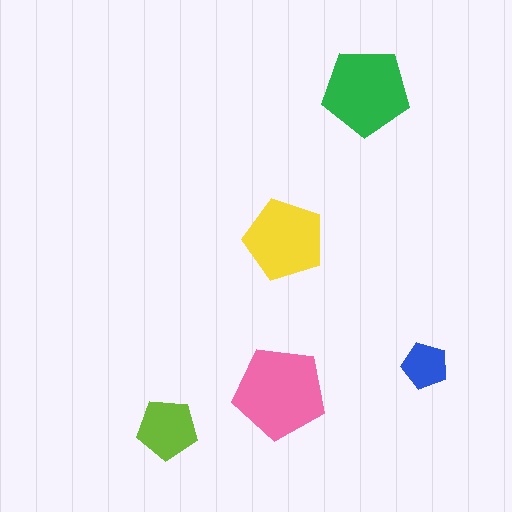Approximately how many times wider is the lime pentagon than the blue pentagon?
About 1.5 times wider.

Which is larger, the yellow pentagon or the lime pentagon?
The yellow one.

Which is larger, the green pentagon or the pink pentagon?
The pink one.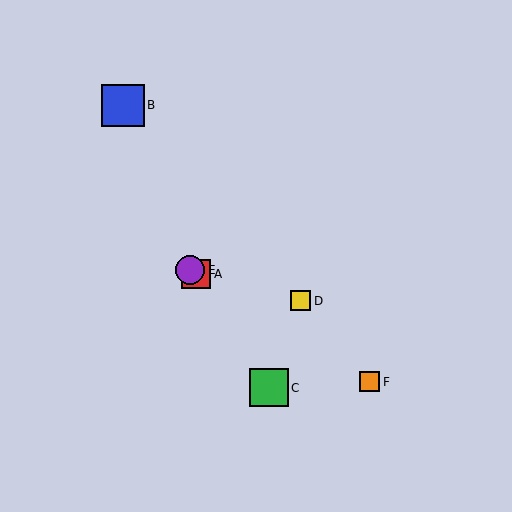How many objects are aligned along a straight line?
3 objects (A, E, F) are aligned along a straight line.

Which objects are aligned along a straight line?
Objects A, E, F are aligned along a straight line.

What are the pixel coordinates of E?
Object E is at (190, 270).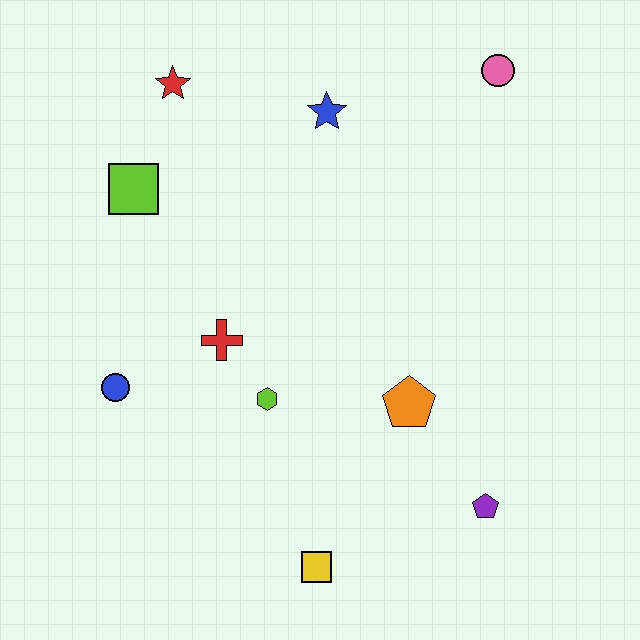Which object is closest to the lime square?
The red star is closest to the lime square.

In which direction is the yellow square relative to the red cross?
The yellow square is below the red cross.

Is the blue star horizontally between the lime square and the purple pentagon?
Yes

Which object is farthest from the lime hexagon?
The pink circle is farthest from the lime hexagon.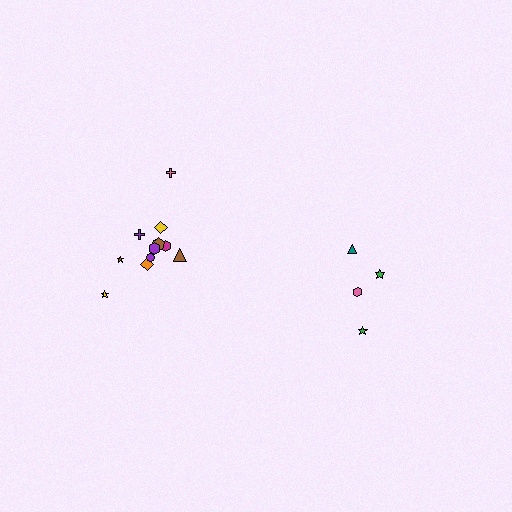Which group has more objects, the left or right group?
The left group.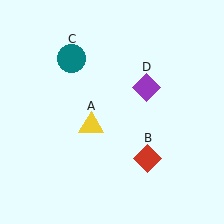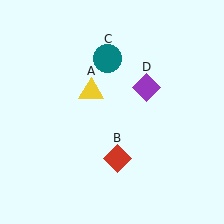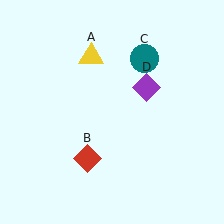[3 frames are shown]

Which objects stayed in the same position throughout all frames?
Purple diamond (object D) remained stationary.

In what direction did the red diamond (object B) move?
The red diamond (object B) moved left.